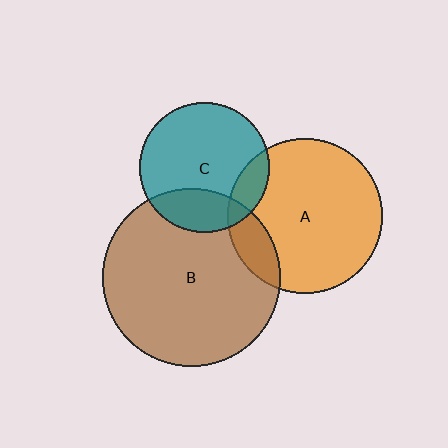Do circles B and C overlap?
Yes.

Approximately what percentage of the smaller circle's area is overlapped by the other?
Approximately 25%.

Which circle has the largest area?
Circle B (brown).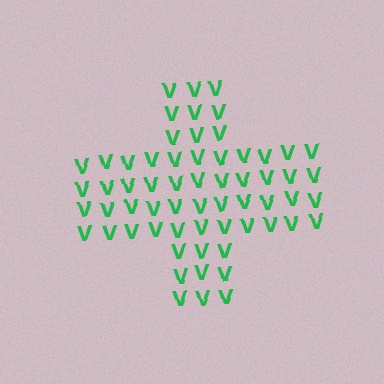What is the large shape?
The large shape is a cross.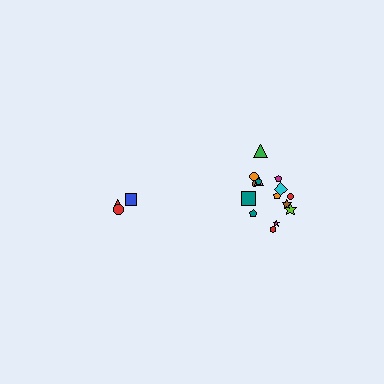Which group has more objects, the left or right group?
The right group.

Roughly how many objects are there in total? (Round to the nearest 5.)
Roughly 20 objects in total.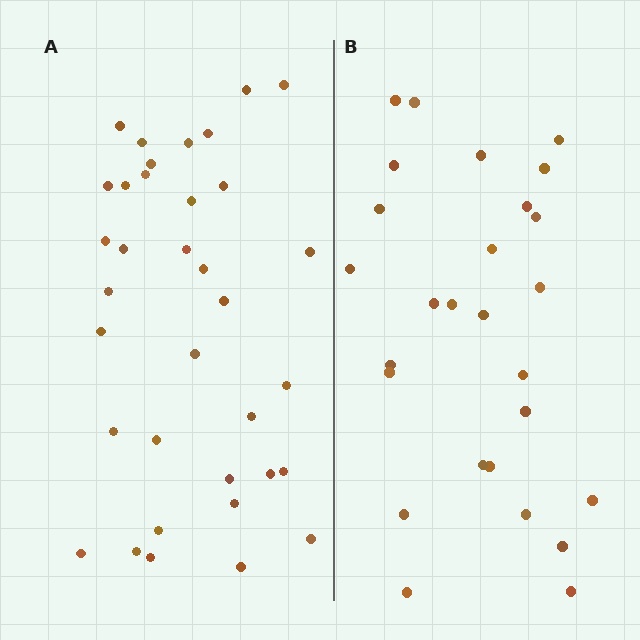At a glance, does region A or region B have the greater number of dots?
Region A (the left region) has more dots.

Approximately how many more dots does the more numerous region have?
Region A has roughly 8 or so more dots than region B.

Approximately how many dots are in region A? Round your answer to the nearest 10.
About 40 dots. (The exact count is 35, which rounds to 40.)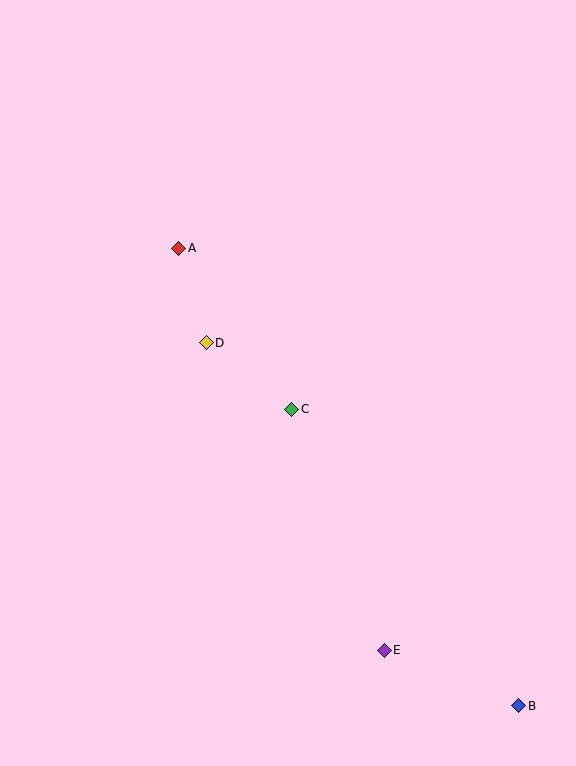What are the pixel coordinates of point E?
Point E is at (384, 650).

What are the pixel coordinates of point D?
Point D is at (206, 343).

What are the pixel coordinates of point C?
Point C is at (292, 409).